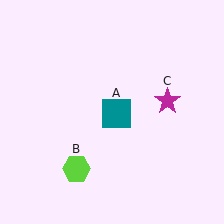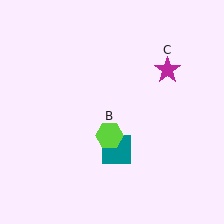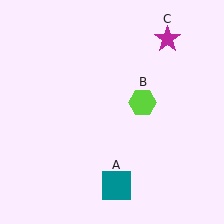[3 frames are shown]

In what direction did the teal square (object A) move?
The teal square (object A) moved down.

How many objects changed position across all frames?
3 objects changed position: teal square (object A), lime hexagon (object B), magenta star (object C).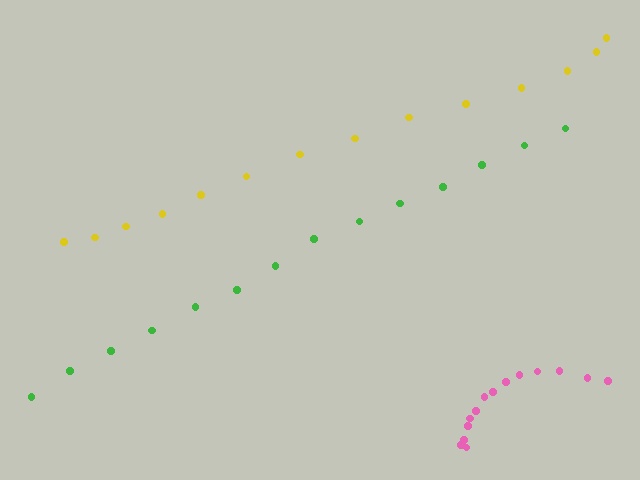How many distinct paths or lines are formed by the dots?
There are 3 distinct paths.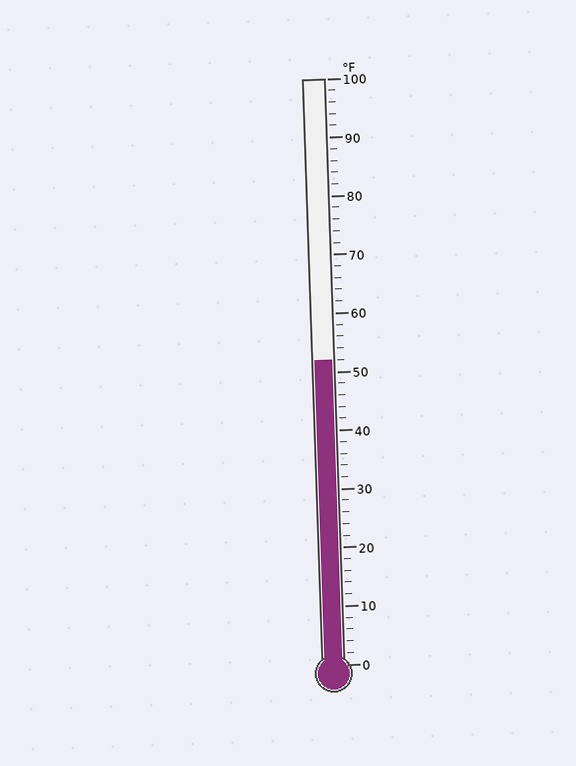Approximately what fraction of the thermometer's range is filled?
The thermometer is filled to approximately 50% of its range.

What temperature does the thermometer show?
The thermometer shows approximately 52°F.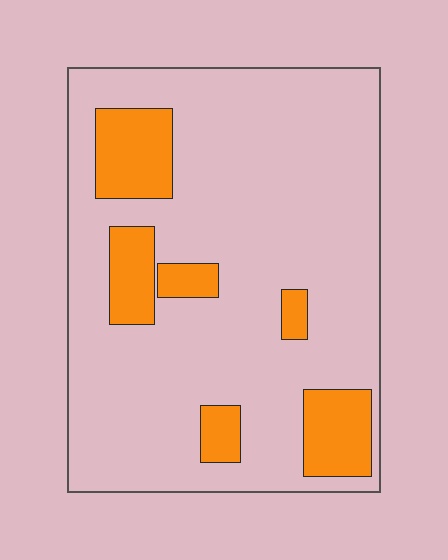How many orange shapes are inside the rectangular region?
6.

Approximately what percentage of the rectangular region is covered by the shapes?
Approximately 20%.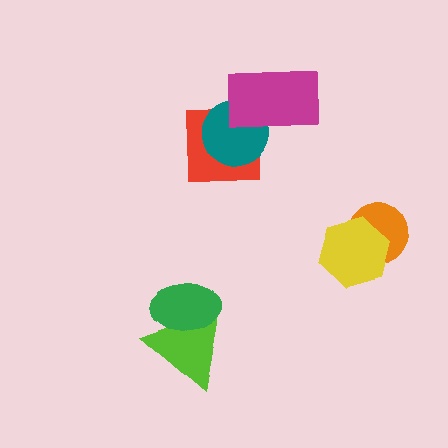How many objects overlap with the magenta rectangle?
2 objects overlap with the magenta rectangle.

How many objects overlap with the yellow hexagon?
1 object overlaps with the yellow hexagon.